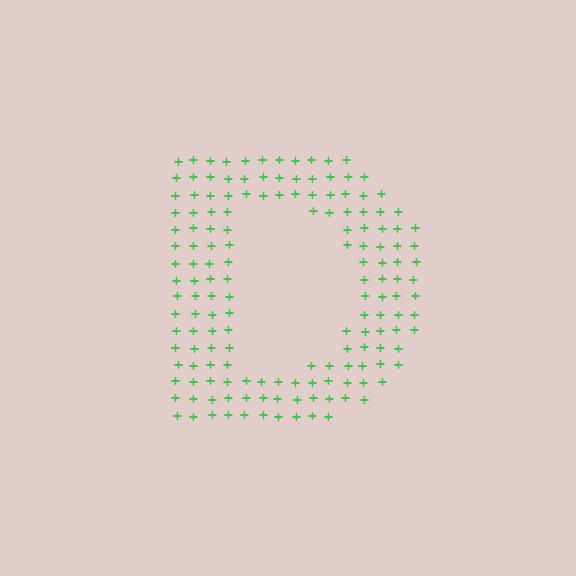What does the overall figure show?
The overall figure shows the letter D.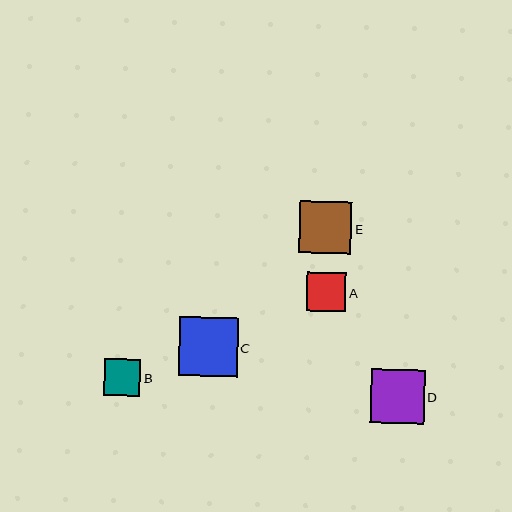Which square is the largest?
Square C is the largest with a size of approximately 59 pixels.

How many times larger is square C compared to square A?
Square C is approximately 1.5 times the size of square A.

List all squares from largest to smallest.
From largest to smallest: C, D, E, A, B.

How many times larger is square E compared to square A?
Square E is approximately 1.3 times the size of square A.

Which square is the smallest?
Square B is the smallest with a size of approximately 37 pixels.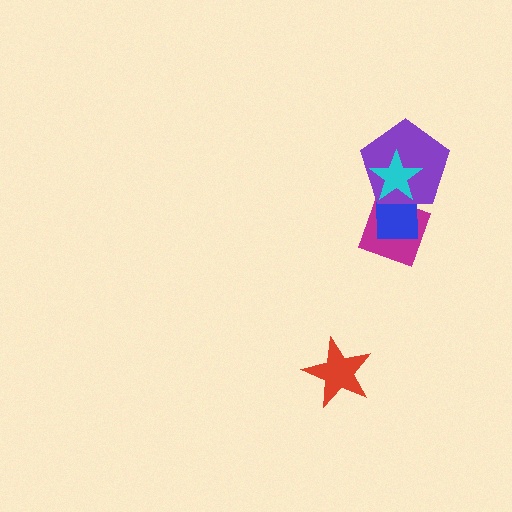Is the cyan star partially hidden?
No, no other shape covers it.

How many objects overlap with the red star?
0 objects overlap with the red star.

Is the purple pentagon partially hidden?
Yes, it is partially covered by another shape.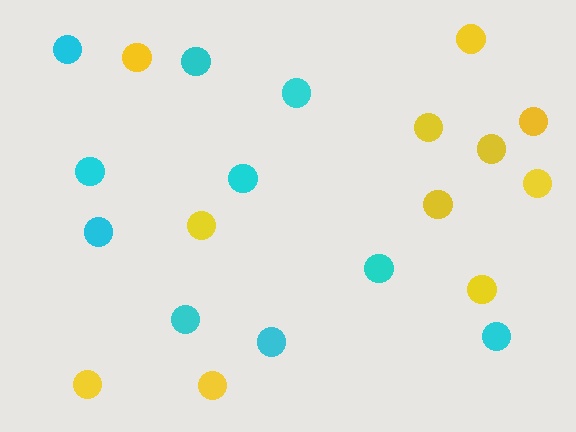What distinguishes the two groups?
There are 2 groups: one group of cyan circles (10) and one group of yellow circles (11).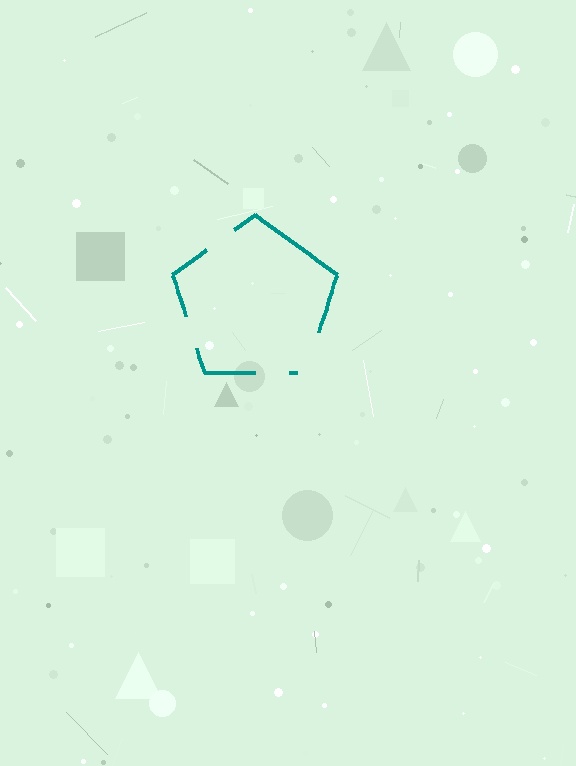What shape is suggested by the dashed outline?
The dashed outline suggests a pentagon.